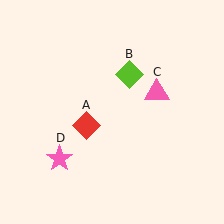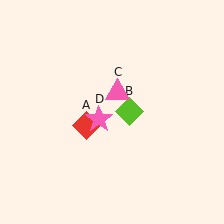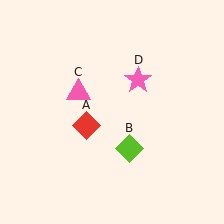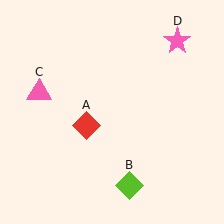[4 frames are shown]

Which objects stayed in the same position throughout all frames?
Red diamond (object A) remained stationary.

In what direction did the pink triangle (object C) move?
The pink triangle (object C) moved left.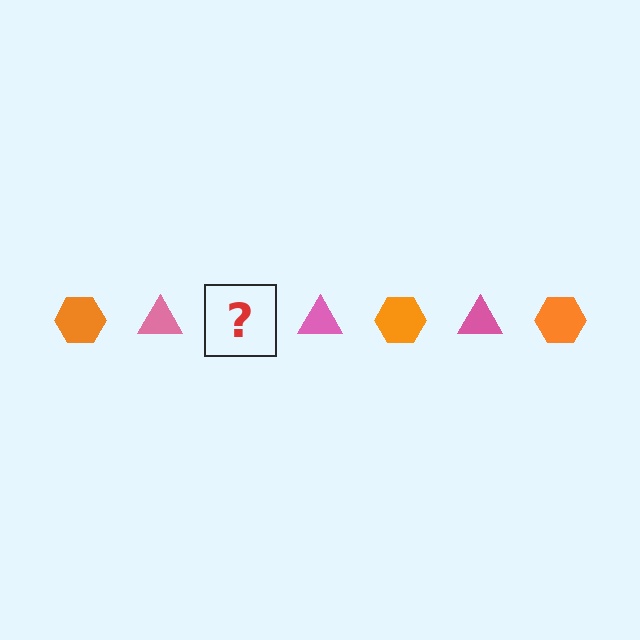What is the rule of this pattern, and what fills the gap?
The rule is that the pattern alternates between orange hexagon and pink triangle. The gap should be filled with an orange hexagon.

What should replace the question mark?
The question mark should be replaced with an orange hexagon.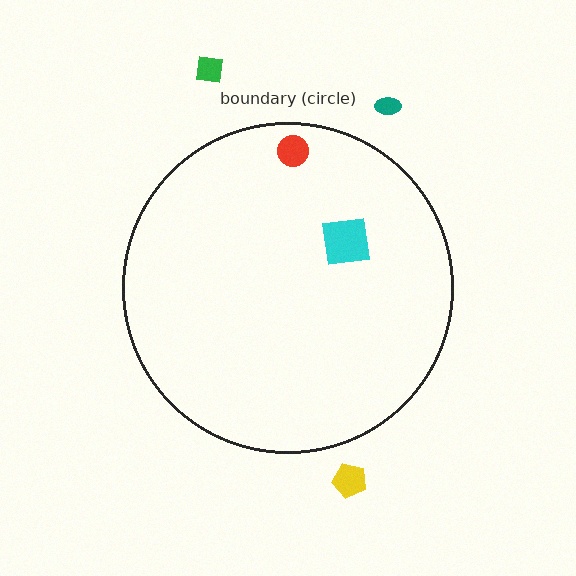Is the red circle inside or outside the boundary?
Inside.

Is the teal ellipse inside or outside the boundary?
Outside.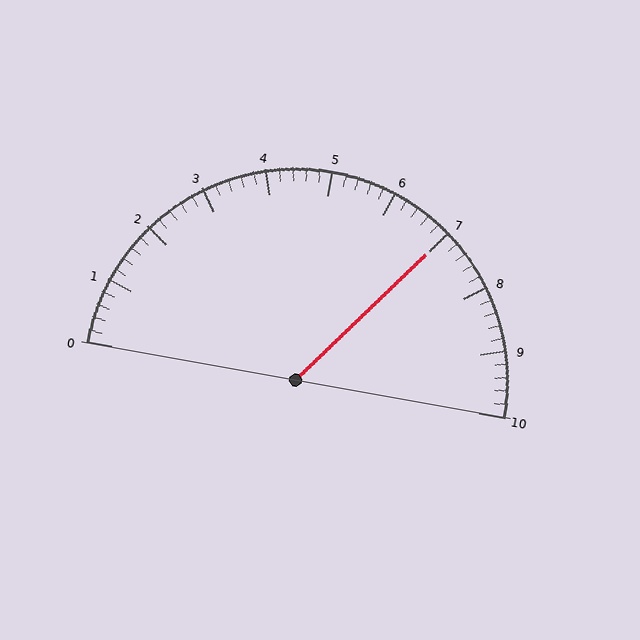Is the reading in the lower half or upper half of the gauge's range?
The reading is in the upper half of the range (0 to 10).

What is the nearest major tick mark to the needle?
The nearest major tick mark is 7.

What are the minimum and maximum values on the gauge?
The gauge ranges from 0 to 10.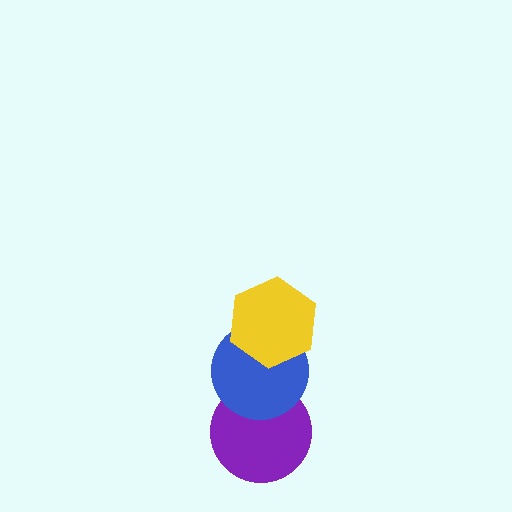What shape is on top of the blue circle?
The yellow hexagon is on top of the blue circle.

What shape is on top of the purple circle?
The blue circle is on top of the purple circle.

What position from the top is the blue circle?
The blue circle is 2nd from the top.